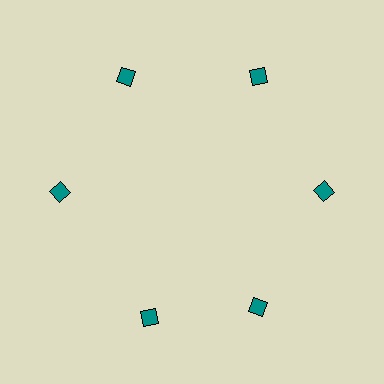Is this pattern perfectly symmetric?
No. The 6 teal diamonds are arranged in a ring, but one element near the 7 o'clock position is rotated out of alignment along the ring, breaking the 6-fold rotational symmetry.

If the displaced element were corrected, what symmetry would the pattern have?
It would have 6-fold rotational symmetry — the pattern would map onto itself every 60 degrees.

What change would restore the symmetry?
The symmetry would be restored by rotating it back into even spacing with its neighbors so that all 6 diamonds sit at equal angles and equal distance from the center.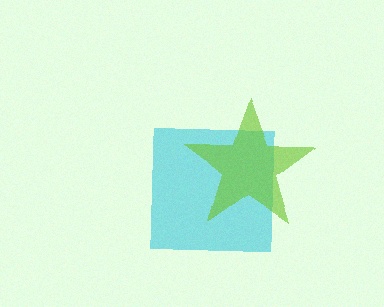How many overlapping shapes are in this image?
There are 2 overlapping shapes in the image.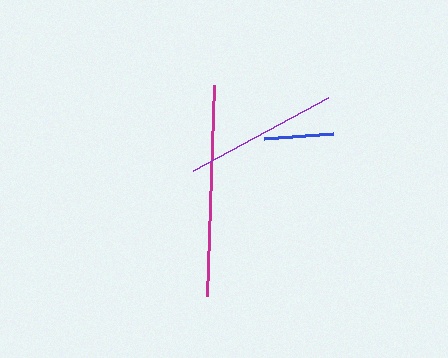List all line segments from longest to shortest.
From longest to shortest: magenta, purple, blue.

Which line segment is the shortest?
The blue line is the shortest at approximately 69 pixels.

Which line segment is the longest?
The magenta line is the longest at approximately 211 pixels.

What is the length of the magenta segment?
The magenta segment is approximately 211 pixels long.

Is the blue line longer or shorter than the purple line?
The purple line is longer than the blue line.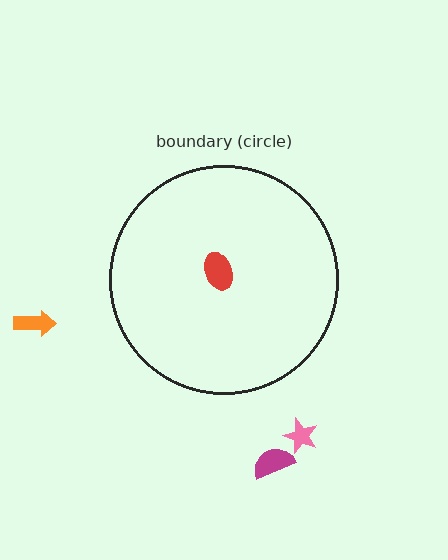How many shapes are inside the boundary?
1 inside, 3 outside.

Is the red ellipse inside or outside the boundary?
Inside.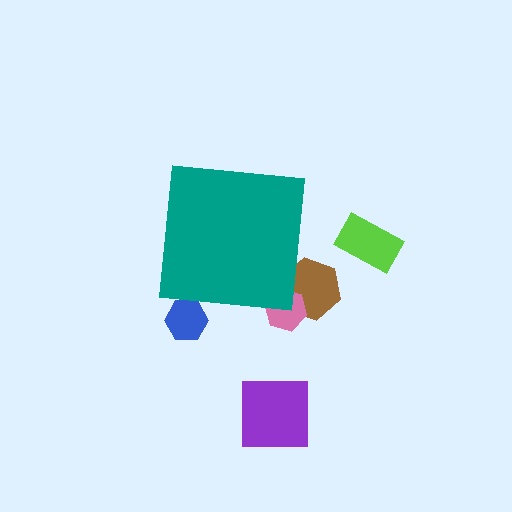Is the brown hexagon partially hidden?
Yes, the brown hexagon is partially hidden behind the teal square.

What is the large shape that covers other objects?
A teal square.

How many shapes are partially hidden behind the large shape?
3 shapes are partially hidden.